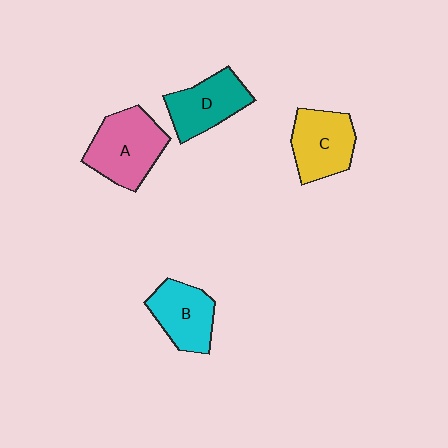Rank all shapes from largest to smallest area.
From largest to smallest: A (pink), C (yellow), D (teal), B (cyan).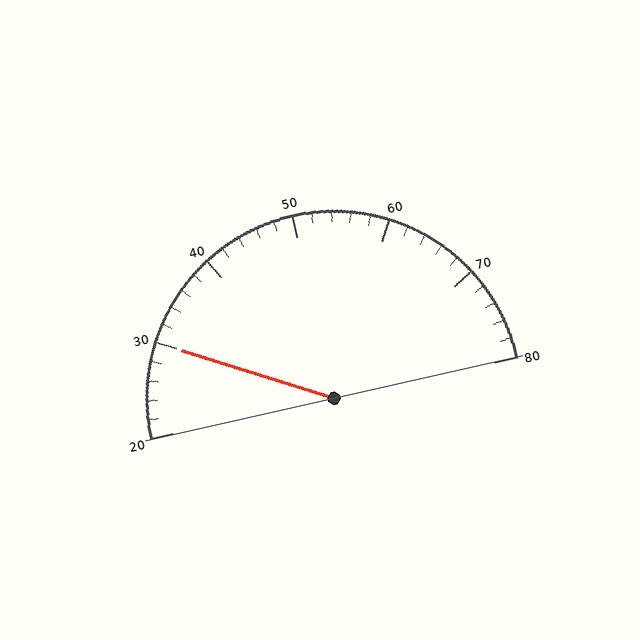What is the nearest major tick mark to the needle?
The nearest major tick mark is 30.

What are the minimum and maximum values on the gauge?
The gauge ranges from 20 to 80.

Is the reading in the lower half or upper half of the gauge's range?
The reading is in the lower half of the range (20 to 80).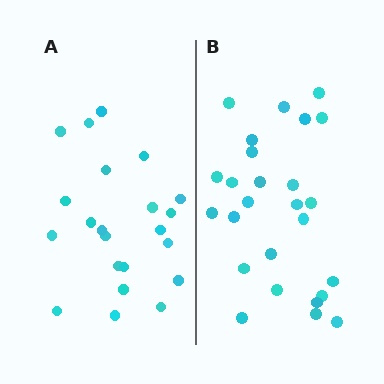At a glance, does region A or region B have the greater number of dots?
Region B (the right region) has more dots.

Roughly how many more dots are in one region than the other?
Region B has about 4 more dots than region A.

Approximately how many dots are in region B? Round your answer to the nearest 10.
About 30 dots. (The exact count is 26, which rounds to 30.)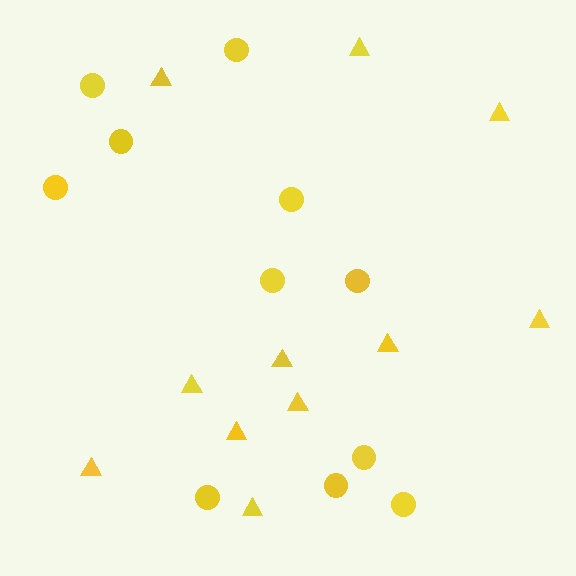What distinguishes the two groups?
There are 2 groups: one group of triangles (11) and one group of circles (11).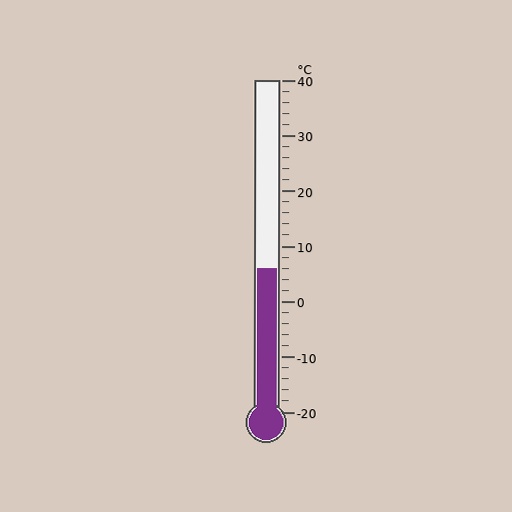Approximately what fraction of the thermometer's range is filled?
The thermometer is filled to approximately 45% of its range.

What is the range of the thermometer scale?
The thermometer scale ranges from -20°C to 40°C.